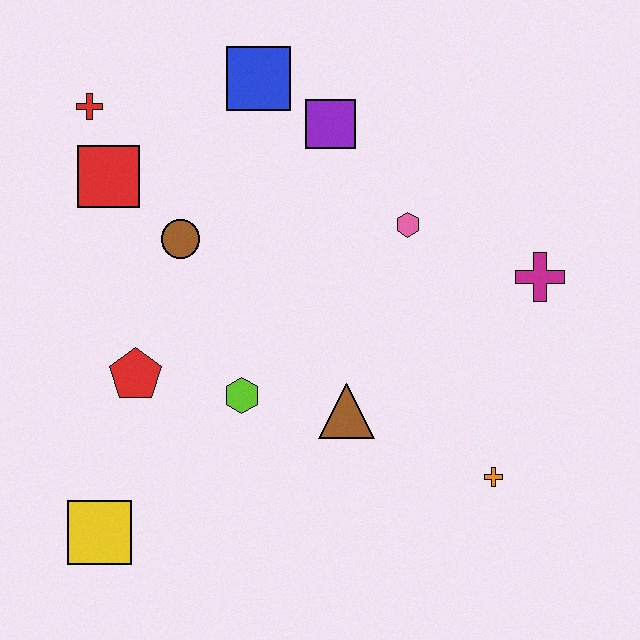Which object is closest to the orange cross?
The brown triangle is closest to the orange cross.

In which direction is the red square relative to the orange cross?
The red square is to the left of the orange cross.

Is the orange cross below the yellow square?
No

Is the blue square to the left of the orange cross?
Yes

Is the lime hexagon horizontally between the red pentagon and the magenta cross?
Yes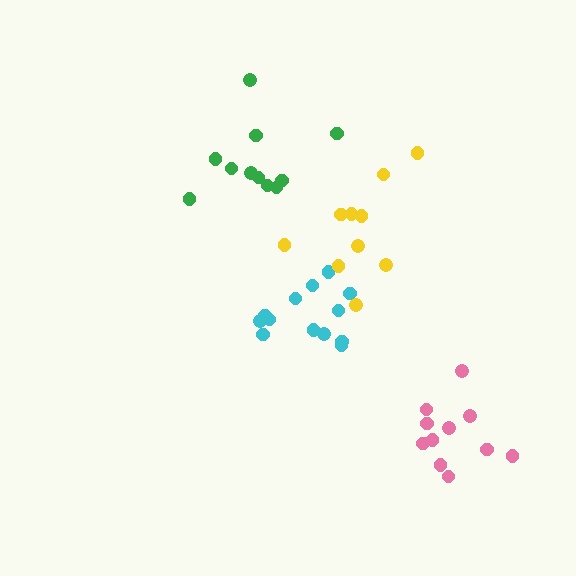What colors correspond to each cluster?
The clusters are colored: green, pink, cyan, yellow.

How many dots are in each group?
Group 1: 11 dots, Group 2: 11 dots, Group 3: 13 dots, Group 4: 10 dots (45 total).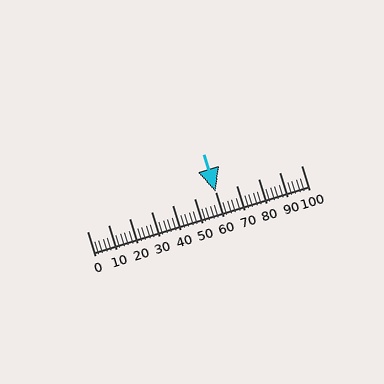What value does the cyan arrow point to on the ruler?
The cyan arrow points to approximately 60.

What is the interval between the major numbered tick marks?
The major tick marks are spaced 10 units apart.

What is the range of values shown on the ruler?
The ruler shows values from 0 to 100.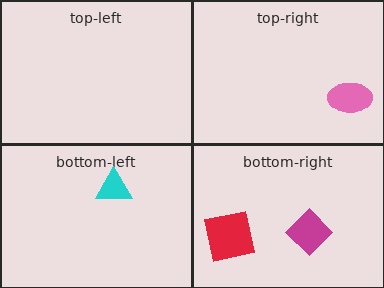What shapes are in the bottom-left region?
The cyan triangle.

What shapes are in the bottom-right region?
The red square, the magenta diamond.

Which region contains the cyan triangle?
The bottom-left region.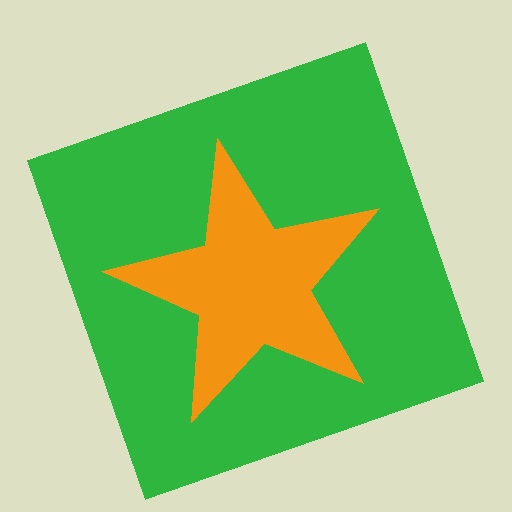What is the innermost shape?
The orange star.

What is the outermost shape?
The green square.